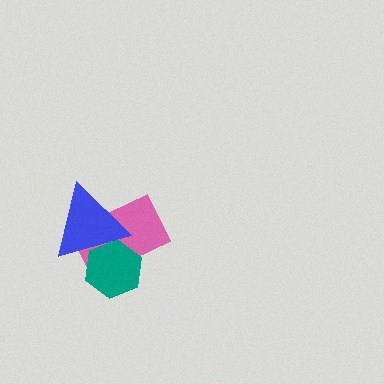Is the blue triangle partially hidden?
No, no other shape covers it.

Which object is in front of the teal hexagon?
The blue triangle is in front of the teal hexagon.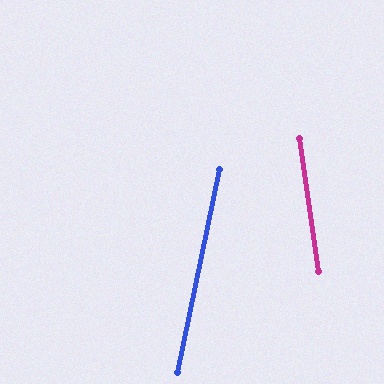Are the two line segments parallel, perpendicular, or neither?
Neither parallel nor perpendicular — they differ by about 20°.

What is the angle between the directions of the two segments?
Approximately 20 degrees.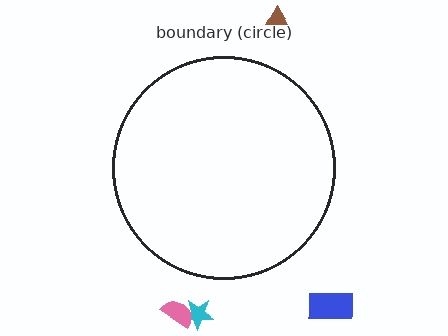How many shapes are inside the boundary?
0 inside, 4 outside.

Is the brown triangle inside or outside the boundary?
Outside.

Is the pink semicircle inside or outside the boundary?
Outside.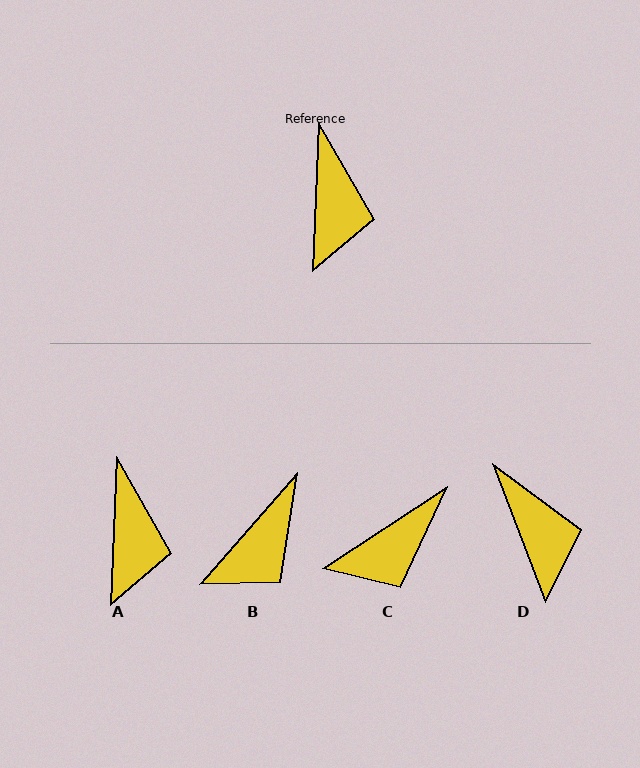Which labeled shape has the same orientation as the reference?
A.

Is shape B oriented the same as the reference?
No, it is off by about 39 degrees.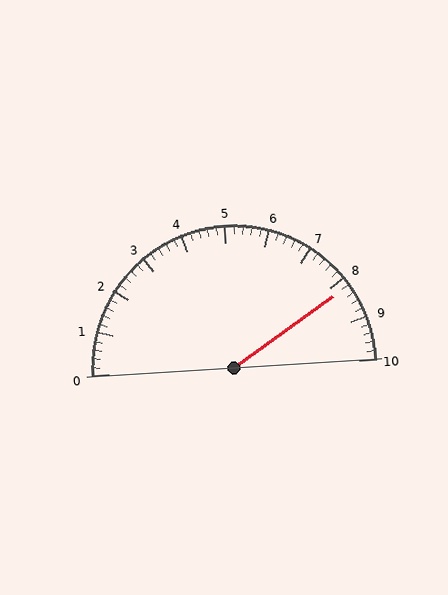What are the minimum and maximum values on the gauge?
The gauge ranges from 0 to 10.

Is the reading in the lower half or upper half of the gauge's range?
The reading is in the upper half of the range (0 to 10).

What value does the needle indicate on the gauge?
The needle indicates approximately 8.2.